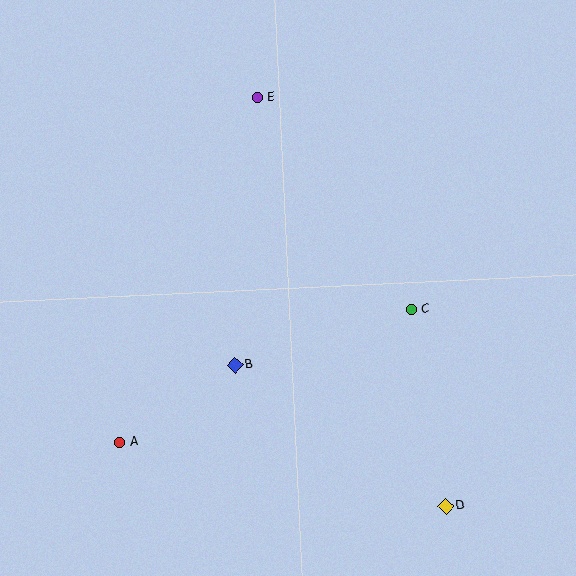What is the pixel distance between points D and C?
The distance between D and C is 200 pixels.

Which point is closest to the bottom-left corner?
Point A is closest to the bottom-left corner.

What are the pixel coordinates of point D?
Point D is at (446, 506).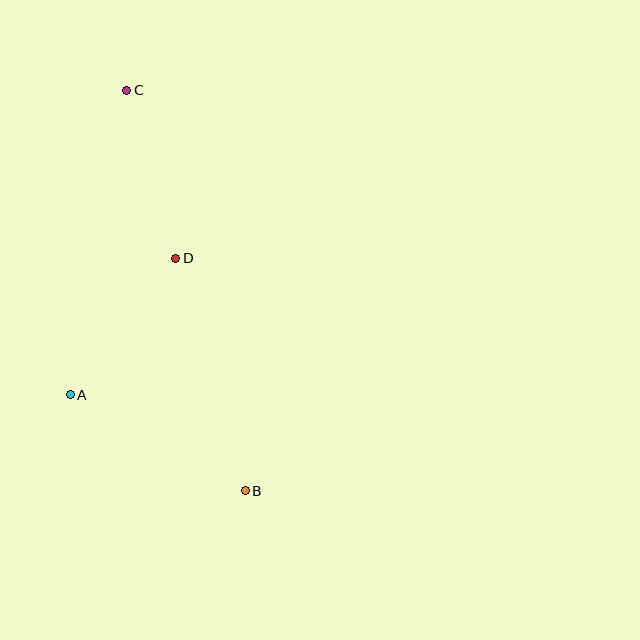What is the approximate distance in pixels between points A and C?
The distance between A and C is approximately 310 pixels.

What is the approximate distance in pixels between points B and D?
The distance between B and D is approximately 242 pixels.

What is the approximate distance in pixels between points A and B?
The distance between A and B is approximately 199 pixels.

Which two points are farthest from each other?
Points B and C are farthest from each other.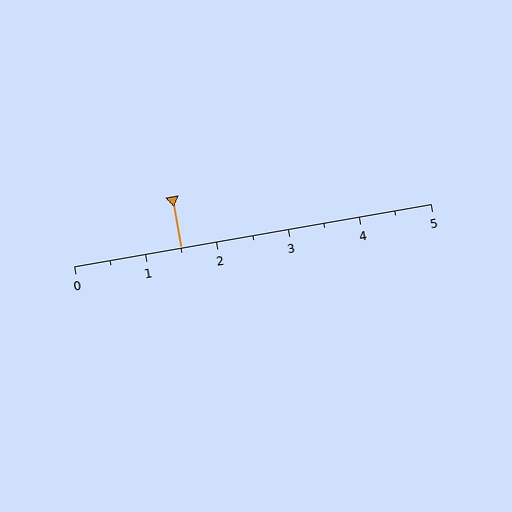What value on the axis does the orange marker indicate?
The marker indicates approximately 1.5.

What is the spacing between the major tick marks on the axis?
The major ticks are spaced 1 apart.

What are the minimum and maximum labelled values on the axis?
The axis runs from 0 to 5.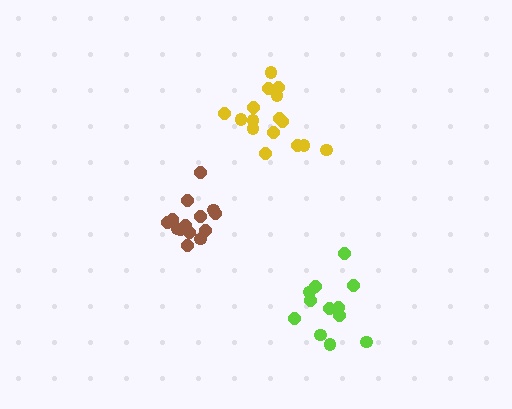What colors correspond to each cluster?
The clusters are colored: yellow, brown, lime.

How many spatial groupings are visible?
There are 3 spatial groupings.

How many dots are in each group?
Group 1: 17 dots, Group 2: 14 dots, Group 3: 12 dots (43 total).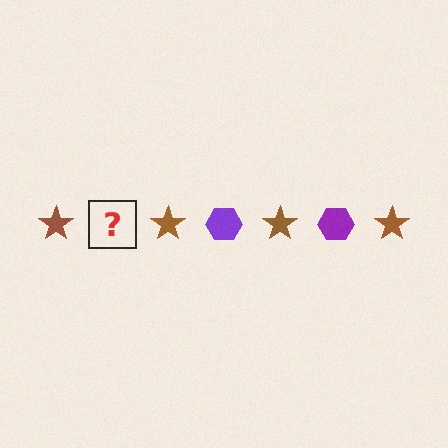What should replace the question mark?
The question mark should be replaced with a purple hexagon.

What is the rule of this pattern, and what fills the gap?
The rule is that the pattern alternates between brown star and purple hexagon. The gap should be filled with a purple hexagon.